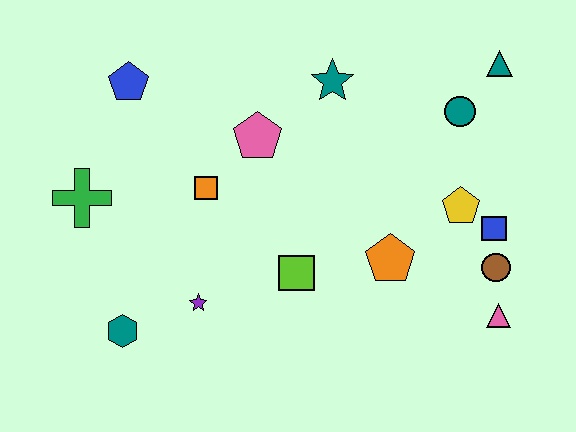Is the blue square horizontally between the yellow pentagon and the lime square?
No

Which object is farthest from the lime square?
The teal triangle is farthest from the lime square.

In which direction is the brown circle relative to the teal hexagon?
The brown circle is to the right of the teal hexagon.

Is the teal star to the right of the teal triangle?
No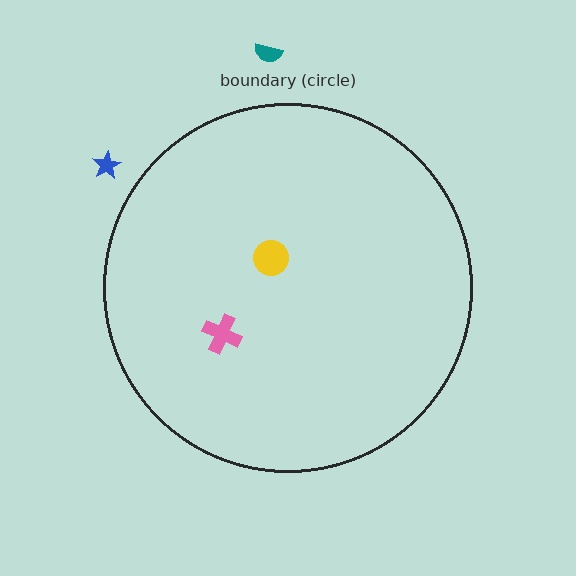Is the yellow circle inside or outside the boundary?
Inside.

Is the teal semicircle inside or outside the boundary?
Outside.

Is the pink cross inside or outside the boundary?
Inside.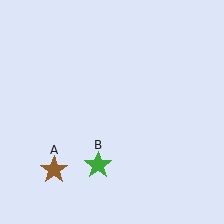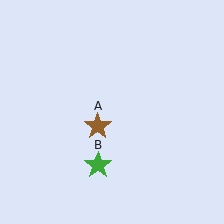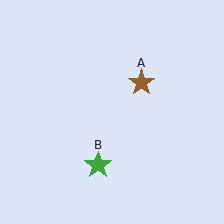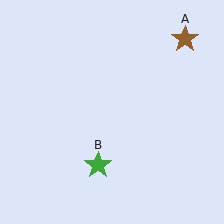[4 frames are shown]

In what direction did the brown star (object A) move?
The brown star (object A) moved up and to the right.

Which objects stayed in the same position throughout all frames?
Green star (object B) remained stationary.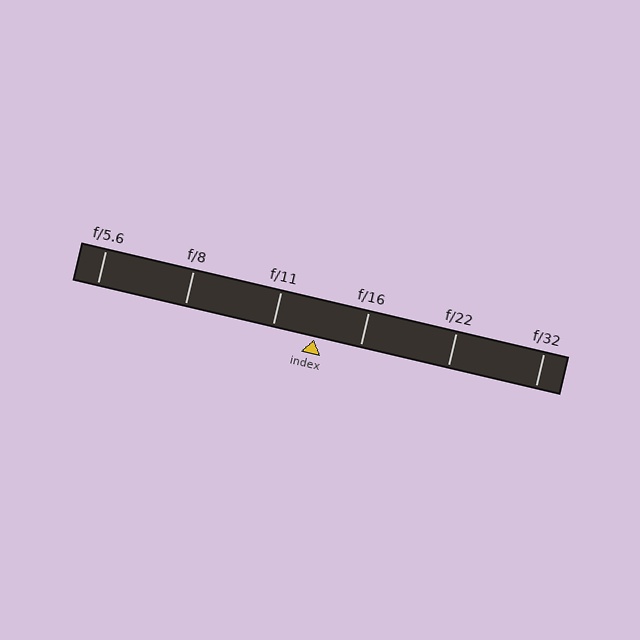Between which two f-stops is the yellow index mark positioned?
The index mark is between f/11 and f/16.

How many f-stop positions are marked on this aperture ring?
There are 6 f-stop positions marked.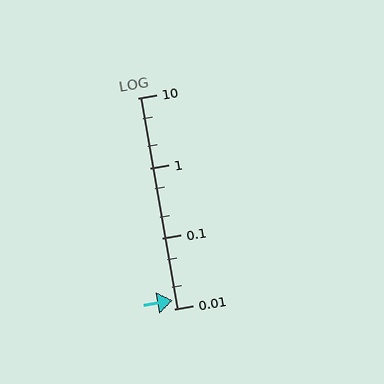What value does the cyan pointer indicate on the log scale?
The pointer indicates approximately 0.013.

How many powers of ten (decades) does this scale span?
The scale spans 3 decades, from 0.01 to 10.